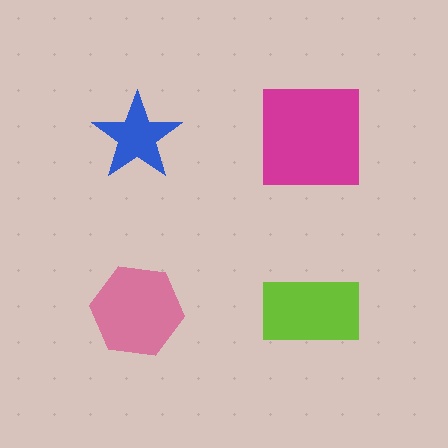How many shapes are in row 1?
2 shapes.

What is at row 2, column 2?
A lime rectangle.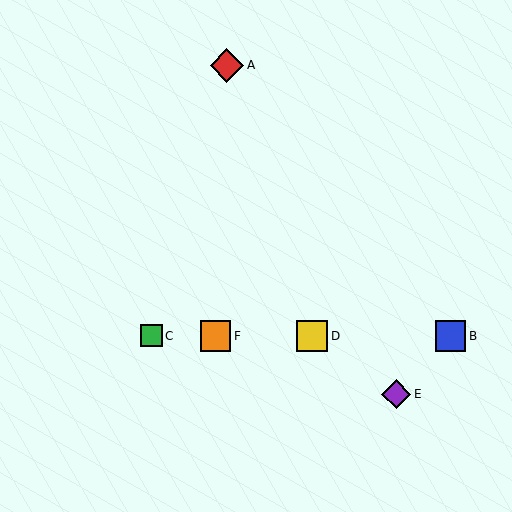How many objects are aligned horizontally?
4 objects (B, C, D, F) are aligned horizontally.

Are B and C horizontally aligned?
Yes, both are at y≈336.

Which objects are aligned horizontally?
Objects B, C, D, F are aligned horizontally.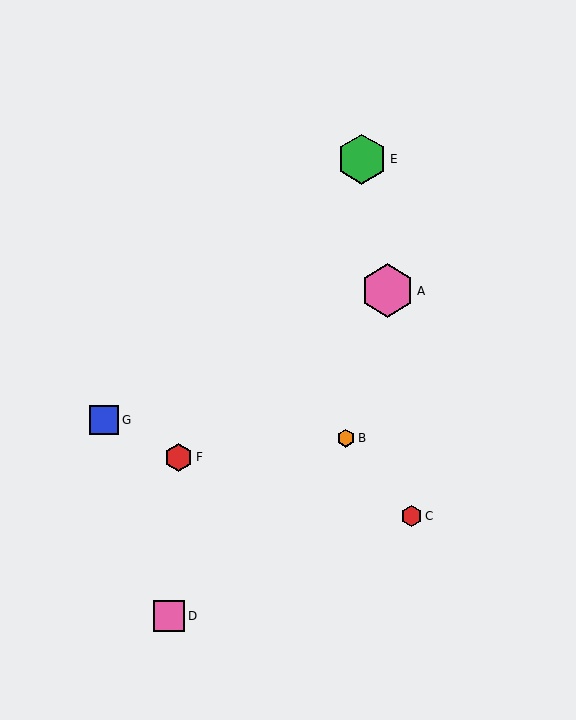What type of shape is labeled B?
Shape B is an orange hexagon.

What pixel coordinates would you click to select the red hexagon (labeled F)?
Click at (179, 457) to select the red hexagon F.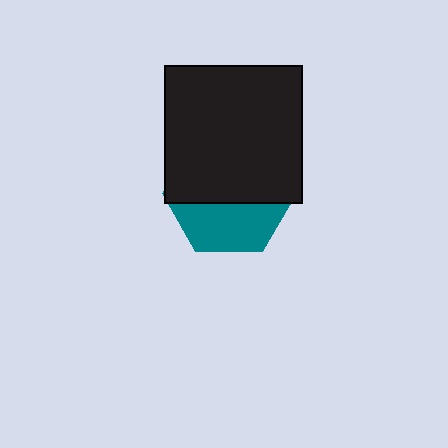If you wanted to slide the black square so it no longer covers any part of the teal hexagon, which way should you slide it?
Slide it up — that is the most direct way to separate the two shapes.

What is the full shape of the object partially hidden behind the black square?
The partially hidden object is a teal hexagon.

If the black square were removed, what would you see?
You would see the complete teal hexagon.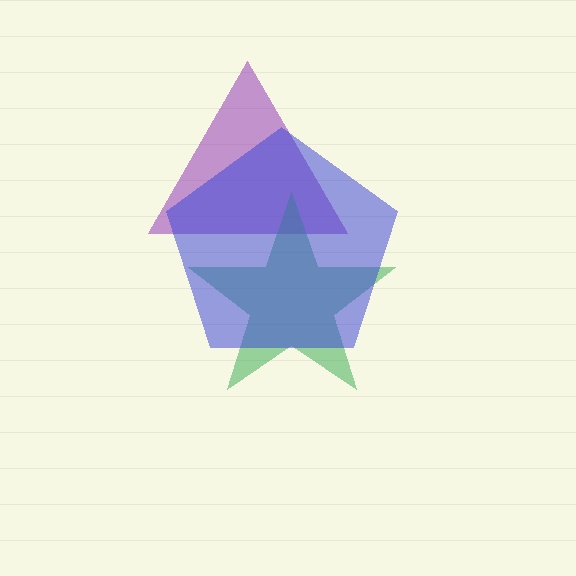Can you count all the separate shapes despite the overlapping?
Yes, there are 3 separate shapes.